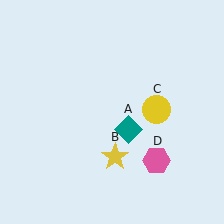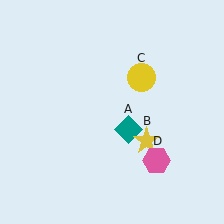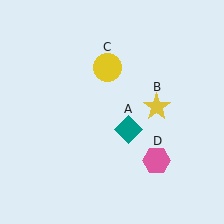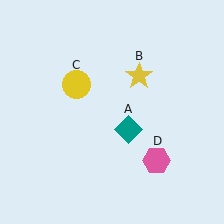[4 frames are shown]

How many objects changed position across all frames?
2 objects changed position: yellow star (object B), yellow circle (object C).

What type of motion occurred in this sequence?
The yellow star (object B), yellow circle (object C) rotated counterclockwise around the center of the scene.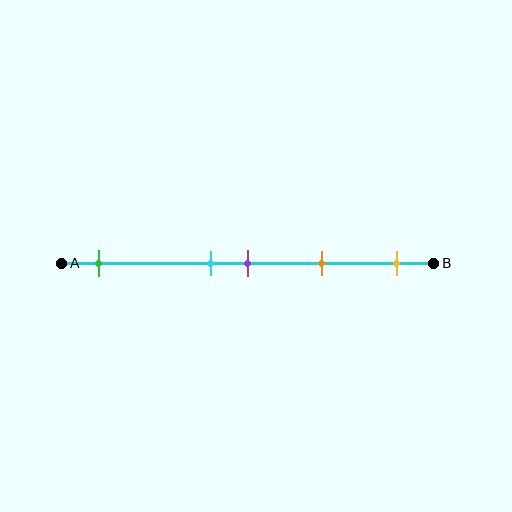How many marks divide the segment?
There are 5 marks dividing the segment.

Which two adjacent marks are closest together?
The cyan and purple marks are the closest adjacent pair.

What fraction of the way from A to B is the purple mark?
The purple mark is approximately 50% (0.5) of the way from A to B.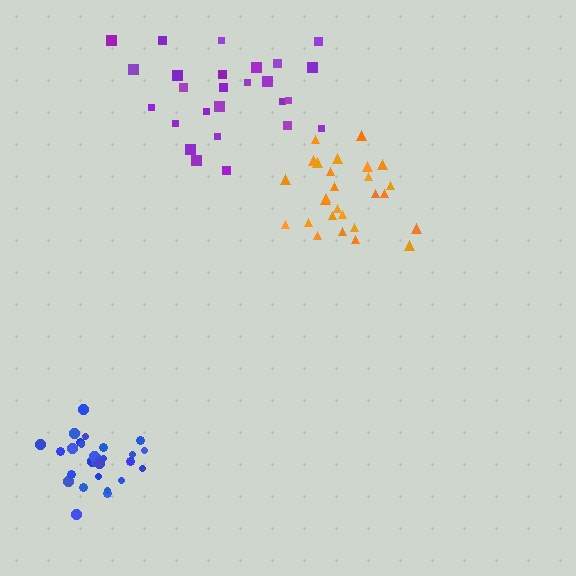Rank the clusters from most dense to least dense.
blue, orange, purple.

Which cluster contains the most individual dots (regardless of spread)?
Blue (29).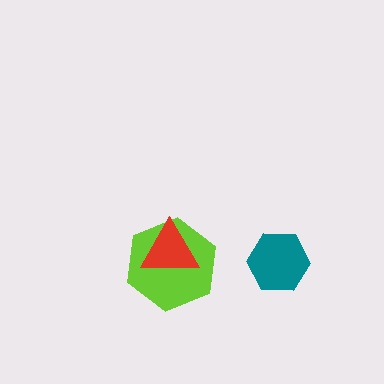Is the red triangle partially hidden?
No, no other shape covers it.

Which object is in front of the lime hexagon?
The red triangle is in front of the lime hexagon.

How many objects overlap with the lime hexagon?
1 object overlaps with the lime hexagon.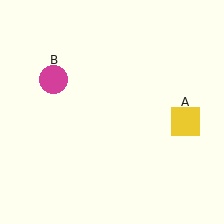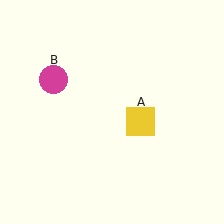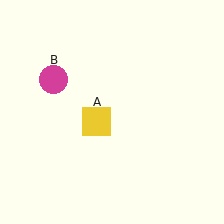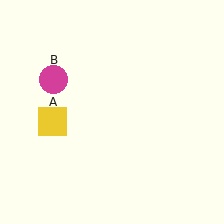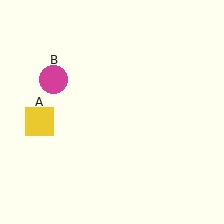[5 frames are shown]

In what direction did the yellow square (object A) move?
The yellow square (object A) moved left.